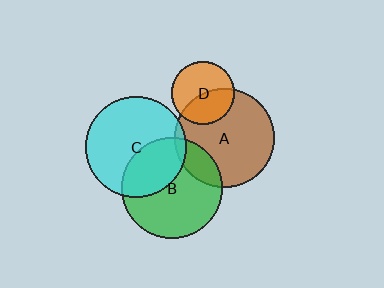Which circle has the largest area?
Circle C (cyan).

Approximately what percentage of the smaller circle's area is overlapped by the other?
Approximately 45%.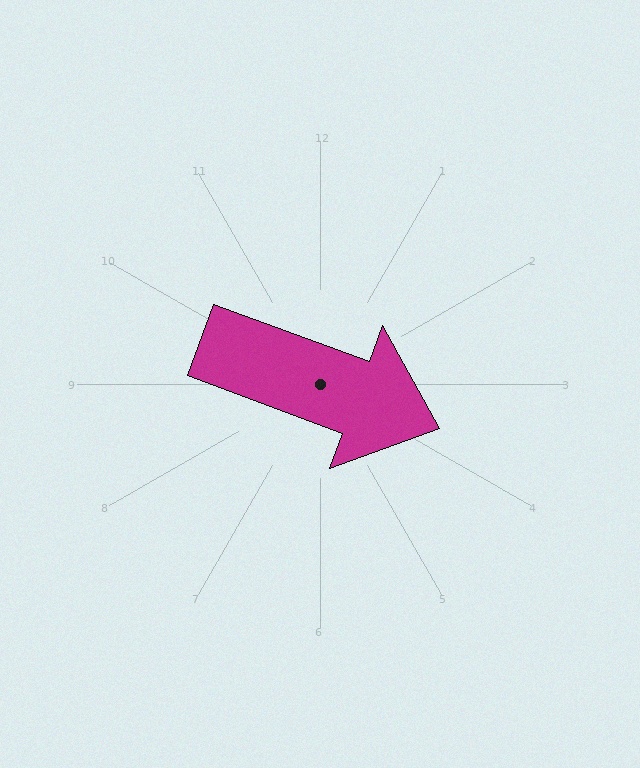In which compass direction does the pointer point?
East.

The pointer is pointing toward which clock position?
Roughly 4 o'clock.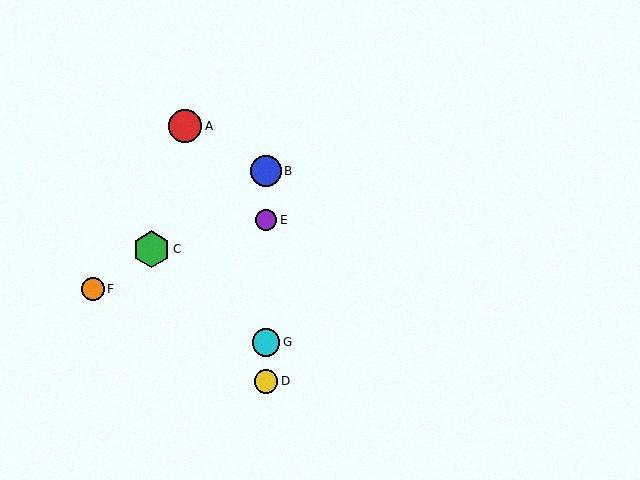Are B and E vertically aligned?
Yes, both are at x≈266.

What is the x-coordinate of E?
Object E is at x≈266.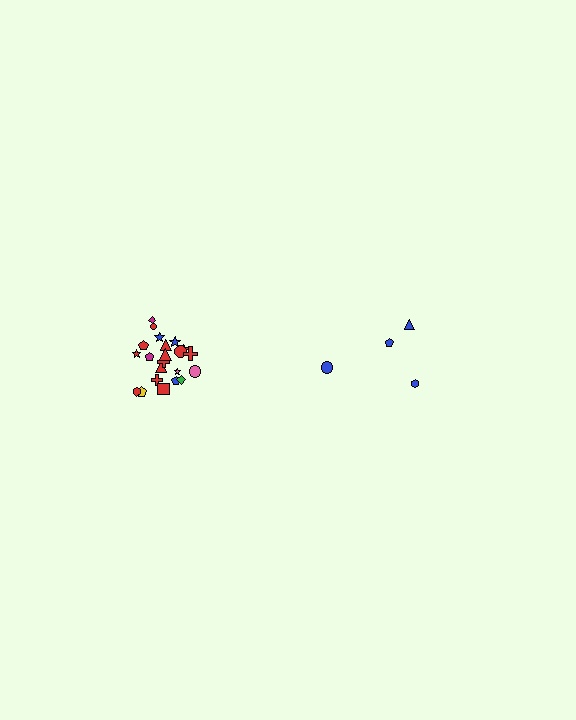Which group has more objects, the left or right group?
The left group.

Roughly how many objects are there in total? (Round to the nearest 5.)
Roughly 25 objects in total.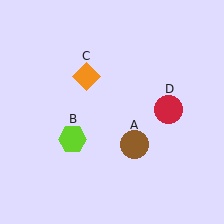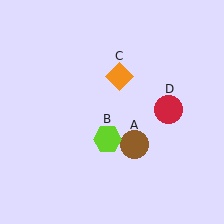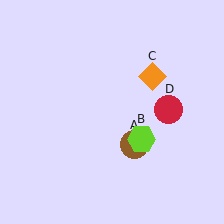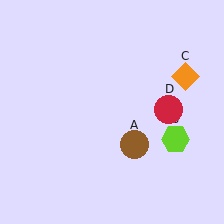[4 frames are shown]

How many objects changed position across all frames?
2 objects changed position: lime hexagon (object B), orange diamond (object C).